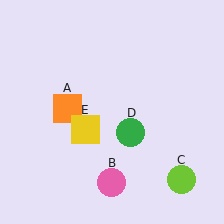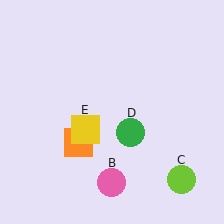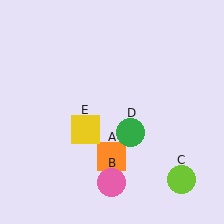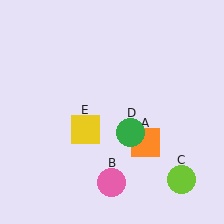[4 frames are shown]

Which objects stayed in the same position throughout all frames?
Pink circle (object B) and lime circle (object C) and green circle (object D) and yellow square (object E) remained stationary.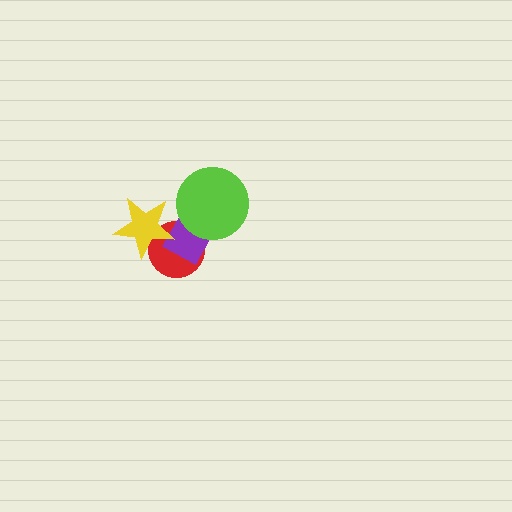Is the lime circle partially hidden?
No, no other shape covers it.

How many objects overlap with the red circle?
2 objects overlap with the red circle.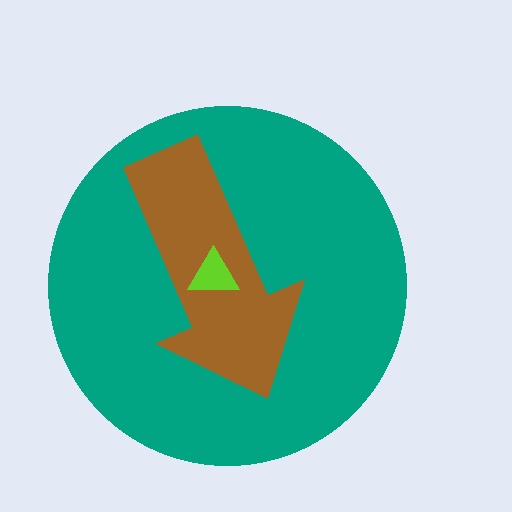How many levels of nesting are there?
3.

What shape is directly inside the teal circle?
The brown arrow.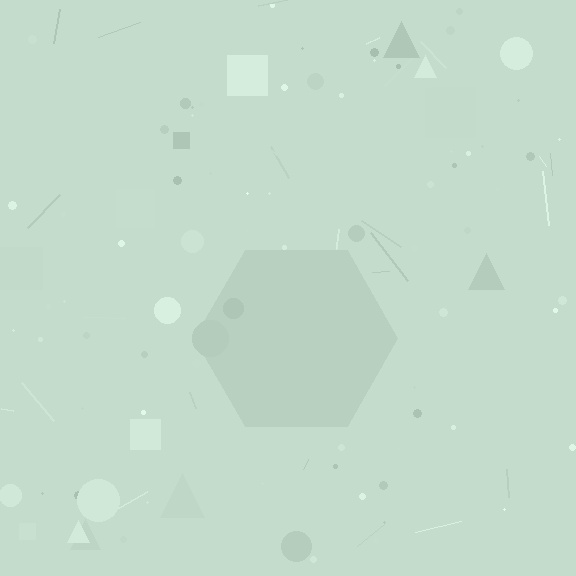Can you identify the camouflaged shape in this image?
The camouflaged shape is a hexagon.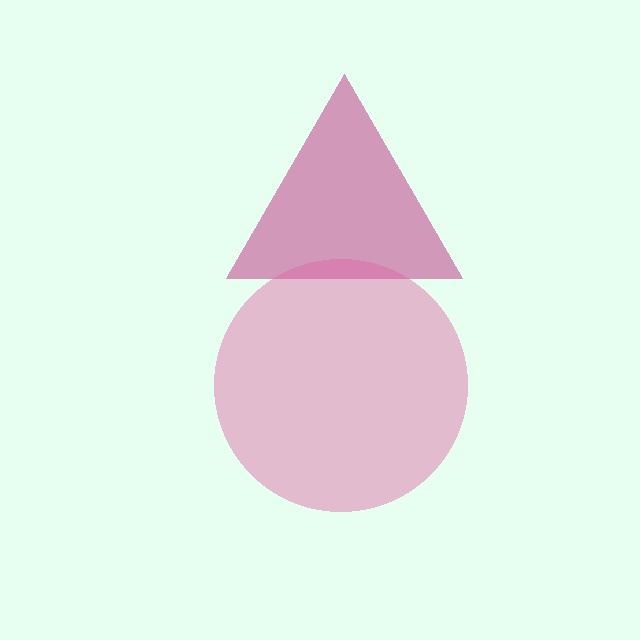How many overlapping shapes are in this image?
There are 2 overlapping shapes in the image.